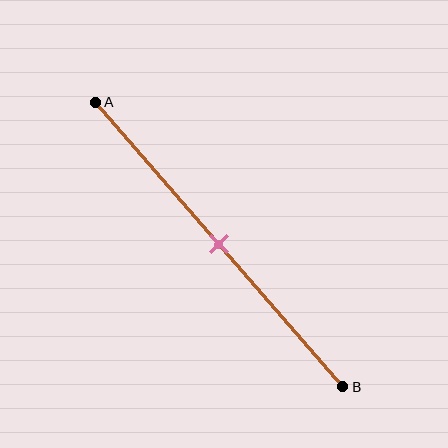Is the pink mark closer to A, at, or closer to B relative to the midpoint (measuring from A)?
The pink mark is approximately at the midpoint of segment AB.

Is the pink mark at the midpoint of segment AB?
Yes, the mark is approximately at the midpoint.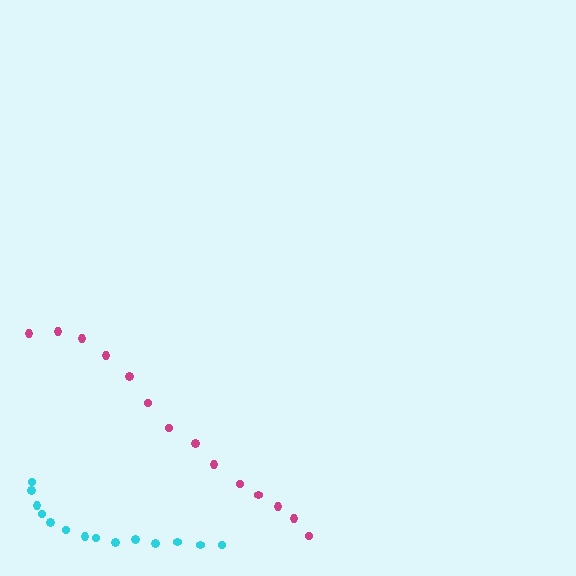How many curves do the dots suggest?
There are 2 distinct paths.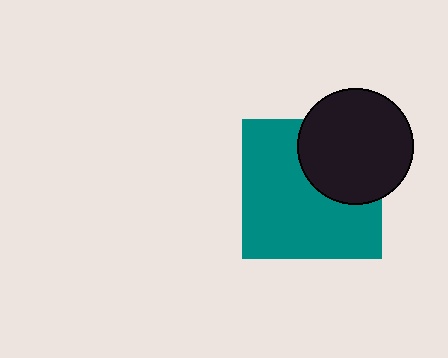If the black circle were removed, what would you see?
You would see the complete teal square.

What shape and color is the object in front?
The object in front is a black circle.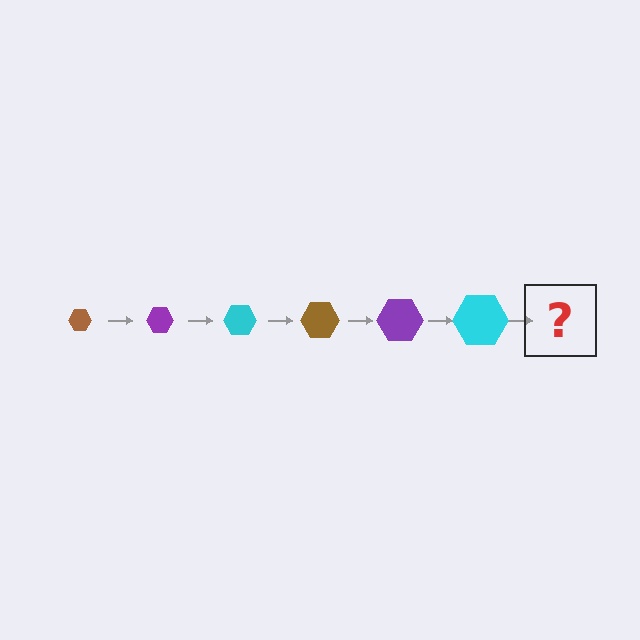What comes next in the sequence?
The next element should be a brown hexagon, larger than the previous one.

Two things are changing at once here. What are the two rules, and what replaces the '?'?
The two rules are that the hexagon grows larger each step and the color cycles through brown, purple, and cyan. The '?' should be a brown hexagon, larger than the previous one.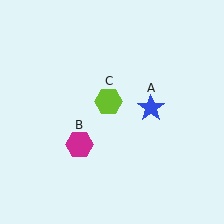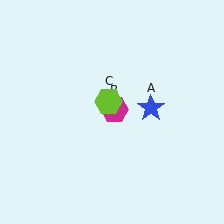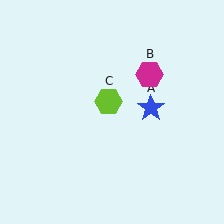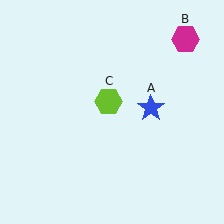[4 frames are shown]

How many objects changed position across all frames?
1 object changed position: magenta hexagon (object B).